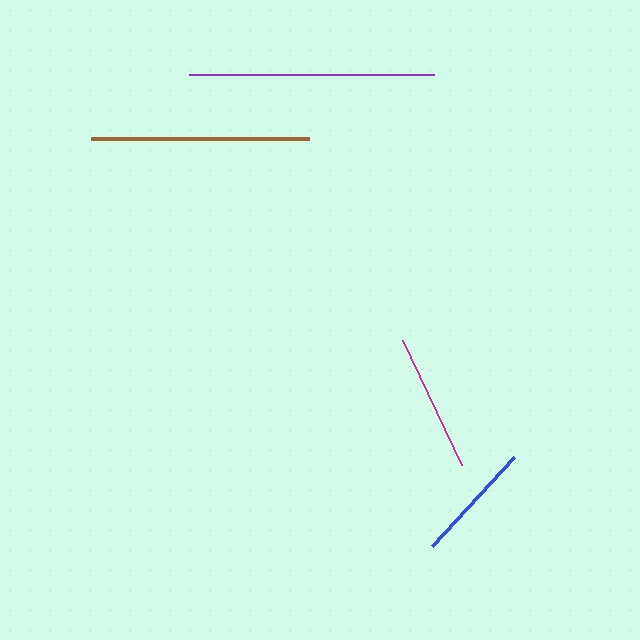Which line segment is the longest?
The purple line is the longest at approximately 244 pixels.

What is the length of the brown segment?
The brown segment is approximately 219 pixels long.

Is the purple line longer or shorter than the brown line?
The purple line is longer than the brown line.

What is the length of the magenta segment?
The magenta segment is approximately 138 pixels long.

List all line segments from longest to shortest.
From longest to shortest: purple, brown, magenta, blue.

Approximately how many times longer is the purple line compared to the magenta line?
The purple line is approximately 1.8 times the length of the magenta line.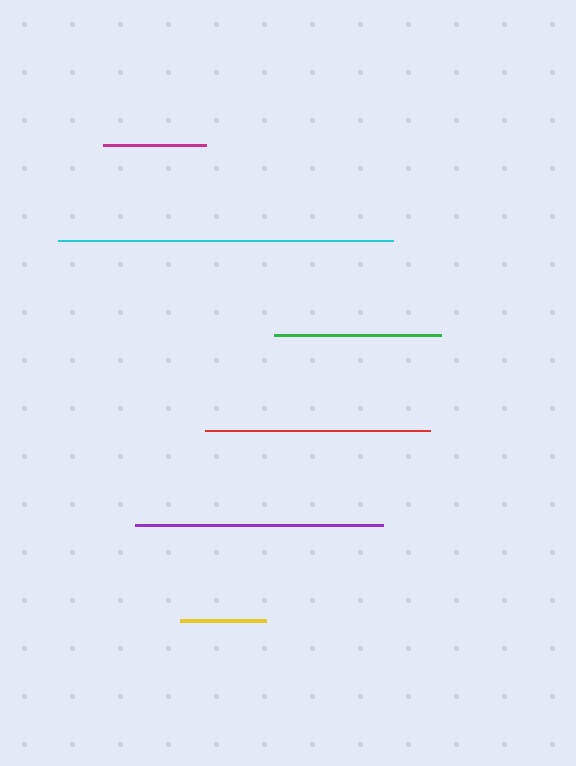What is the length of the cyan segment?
The cyan segment is approximately 335 pixels long.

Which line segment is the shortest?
The yellow line is the shortest at approximately 86 pixels.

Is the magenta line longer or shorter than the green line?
The green line is longer than the magenta line.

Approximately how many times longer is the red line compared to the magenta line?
The red line is approximately 2.2 times the length of the magenta line.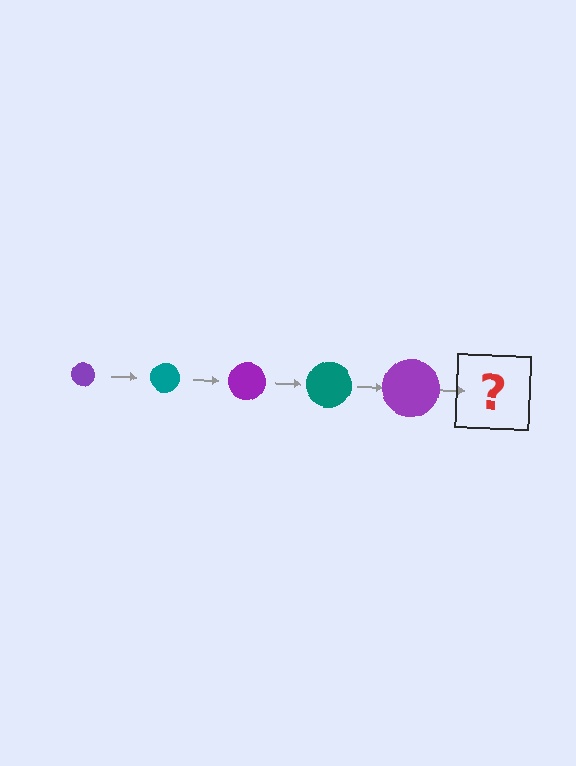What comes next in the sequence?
The next element should be a teal circle, larger than the previous one.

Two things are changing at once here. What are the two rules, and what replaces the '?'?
The two rules are that the circle grows larger each step and the color cycles through purple and teal. The '?' should be a teal circle, larger than the previous one.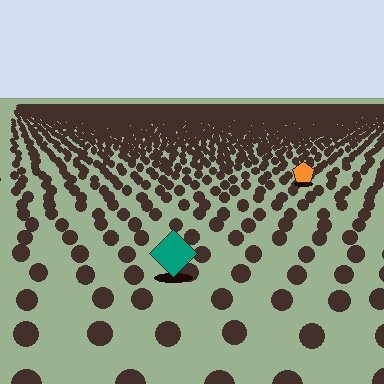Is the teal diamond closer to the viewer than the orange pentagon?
Yes. The teal diamond is closer — you can tell from the texture gradient: the ground texture is coarser near it.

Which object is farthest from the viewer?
The orange pentagon is farthest from the viewer. It appears smaller and the ground texture around it is denser.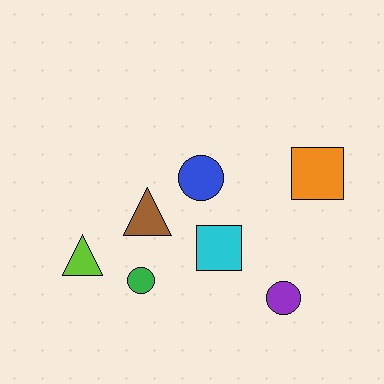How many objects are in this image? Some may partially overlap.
There are 7 objects.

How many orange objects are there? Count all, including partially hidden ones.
There is 1 orange object.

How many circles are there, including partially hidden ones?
There are 3 circles.